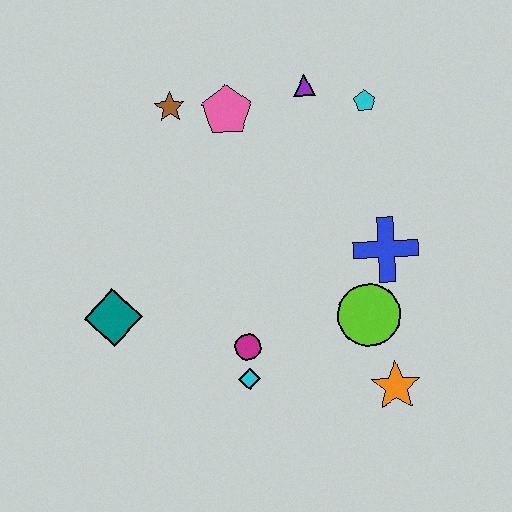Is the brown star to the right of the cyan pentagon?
No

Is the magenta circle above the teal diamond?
No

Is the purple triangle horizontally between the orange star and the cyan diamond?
Yes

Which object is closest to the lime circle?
The blue cross is closest to the lime circle.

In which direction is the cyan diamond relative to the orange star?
The cyan diamond is to the left of the orange star.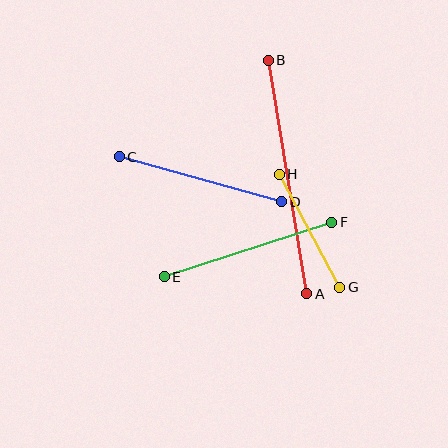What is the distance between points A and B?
The distance is approximately 237 pixels.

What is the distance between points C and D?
The distance is approximately 169 pixels.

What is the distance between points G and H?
The distance is approximately 128 pixels.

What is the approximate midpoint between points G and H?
The midpoint is at approximately (310, 231) pixels.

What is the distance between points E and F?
The distance is approximately 176 pixels.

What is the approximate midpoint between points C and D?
The midpoint is at approximately (201, 179) pixels.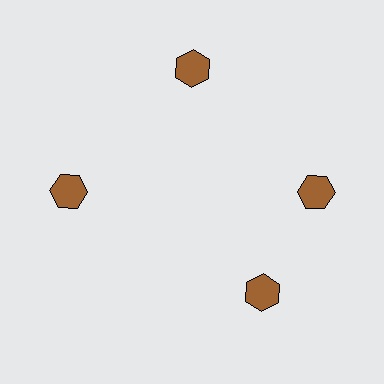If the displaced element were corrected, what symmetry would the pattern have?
It would have 4-fold rotational symmetry — the pattern would map onto itself every 90 degrees.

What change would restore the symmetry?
The symmetry would be restored by rotating it back into even spacing with its neighbors so that all 4 hexagons sit at equal angles and equal distance from the center.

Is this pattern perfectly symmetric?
No. The 4 brown hexagons are arranged in a ring, but one element near the 6 o'clock position is rotated out of alignment along the ring, breaking the 4-fold rotational symmetry.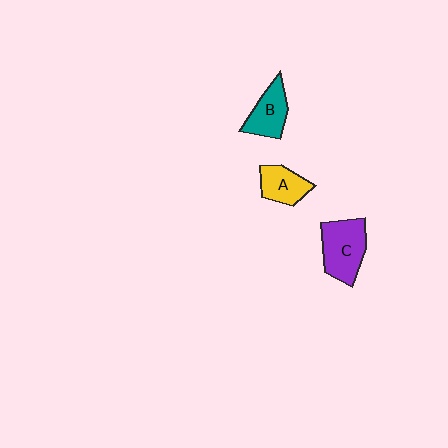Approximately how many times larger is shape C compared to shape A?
Approximately 1.6 times.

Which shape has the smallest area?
Shape A (yellow).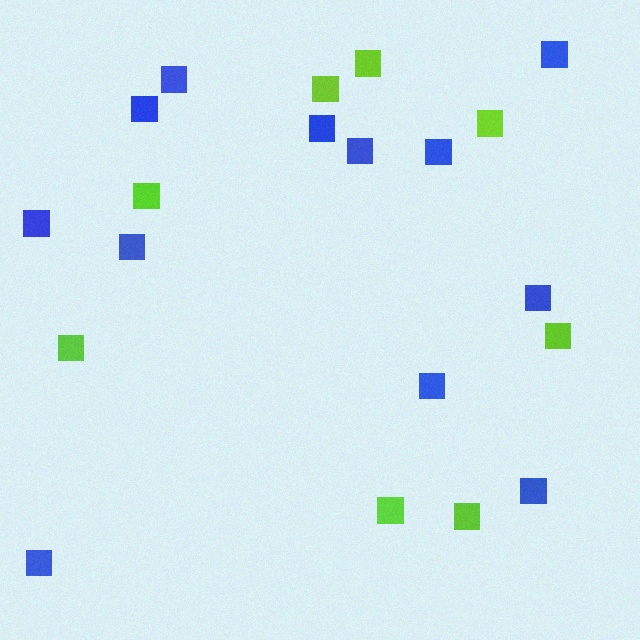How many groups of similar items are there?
There are 2 groups: one group of lime squares (8) and one group of blue squares (12).